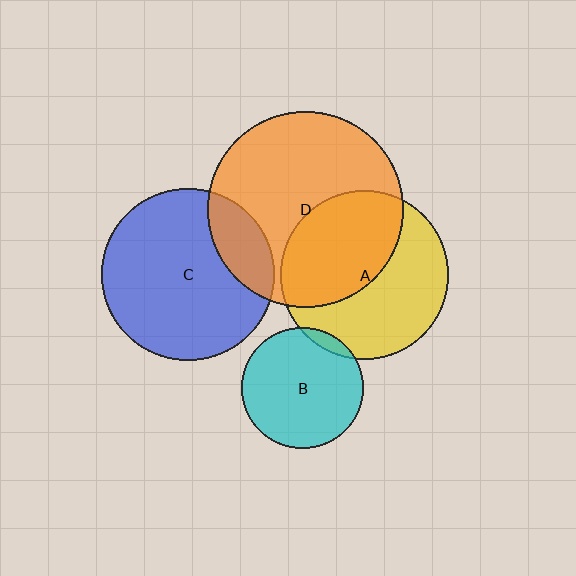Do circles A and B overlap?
Yes.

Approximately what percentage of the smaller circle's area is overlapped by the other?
Approximately 5%.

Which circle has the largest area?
Circle D (orange).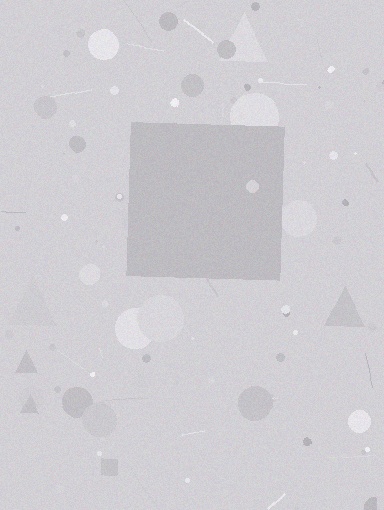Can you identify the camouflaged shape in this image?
The camouflaged shape is a square.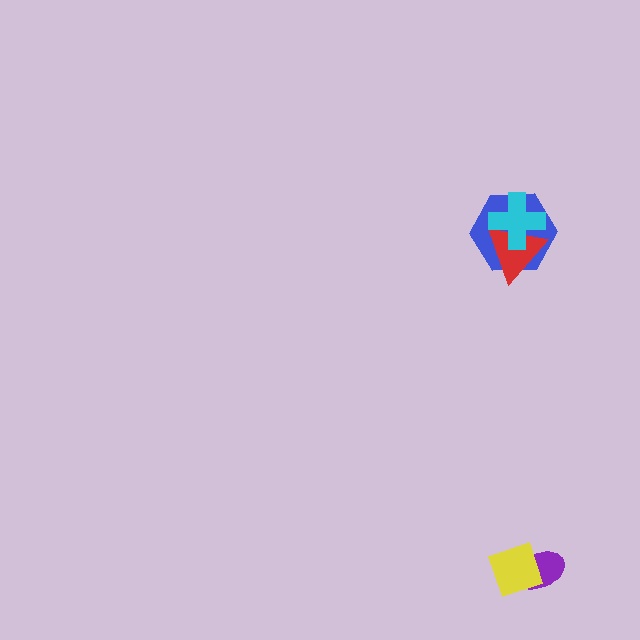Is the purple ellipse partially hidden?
Yes, it is partially covered by another shape.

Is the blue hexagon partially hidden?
Yes, it is partially covered by another shape.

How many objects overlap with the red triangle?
2 objects overlap with the red triangle.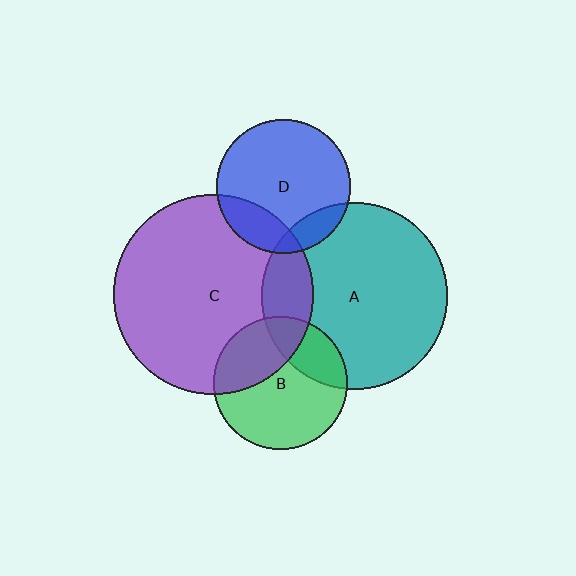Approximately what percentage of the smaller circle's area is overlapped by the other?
Approximately 20%.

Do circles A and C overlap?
Yes.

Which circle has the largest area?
Circle C (purple).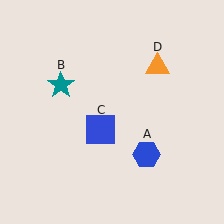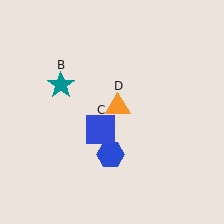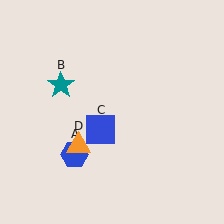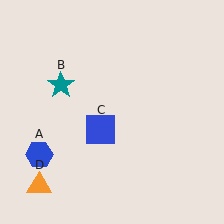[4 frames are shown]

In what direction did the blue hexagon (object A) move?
The blue hexagon (object A) moved left.